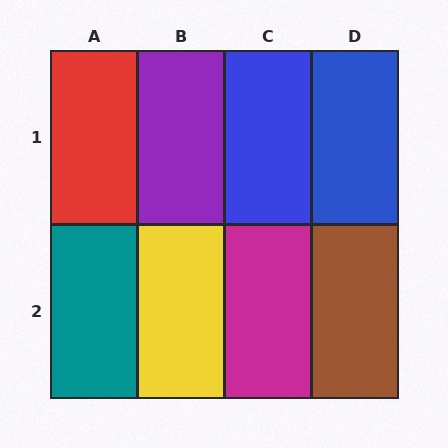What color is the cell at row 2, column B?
Yellow.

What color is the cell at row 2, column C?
Magenta.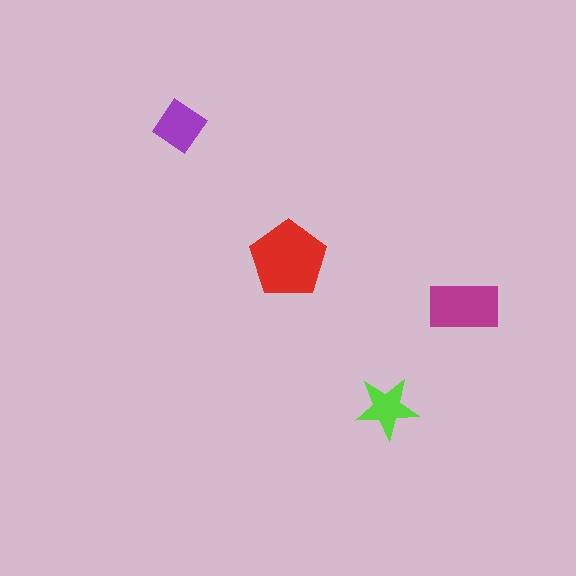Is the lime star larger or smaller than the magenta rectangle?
Smaller.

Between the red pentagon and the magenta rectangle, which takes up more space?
The red pentagon.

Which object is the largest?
The red pentagon.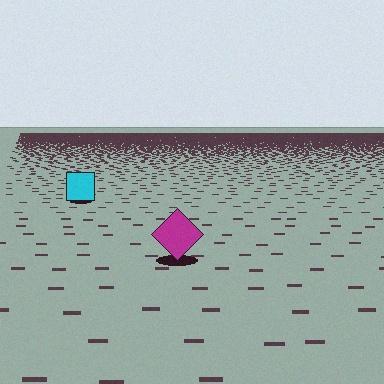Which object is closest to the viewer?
The magenta diamond is closest. The texture marks near it are larger and more spread out.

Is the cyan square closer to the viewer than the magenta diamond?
No. The magenta diamond is closer — you can tell from the texture gradient: the ground texture is coarser near it.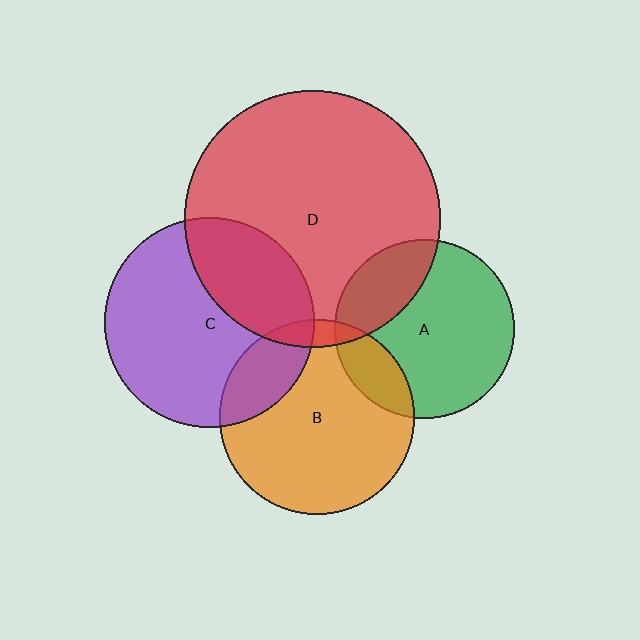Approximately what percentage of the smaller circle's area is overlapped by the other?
Approximately 15%.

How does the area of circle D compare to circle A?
Approximately 2.0 times.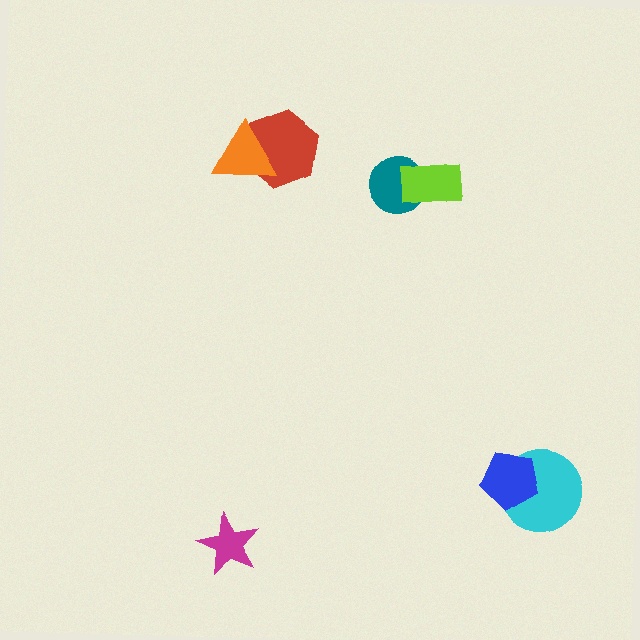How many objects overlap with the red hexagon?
1 object overlaps with the red hexagon.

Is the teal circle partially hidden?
Yes, it is partially covered by another shape.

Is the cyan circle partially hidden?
Yes, it is partially covered by another shape.